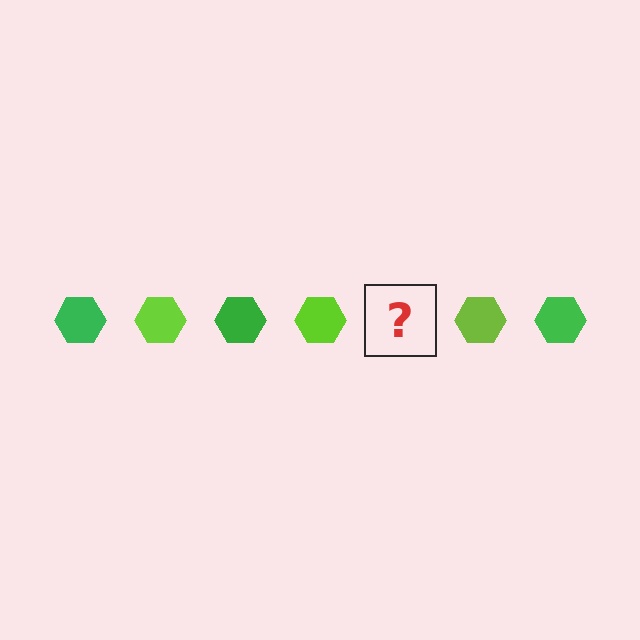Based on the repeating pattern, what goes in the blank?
The blank should be a green hexagon.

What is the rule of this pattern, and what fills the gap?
The rule is that the pattern cycles through green, lime hexagons. The gap should be filled with a green hexagon.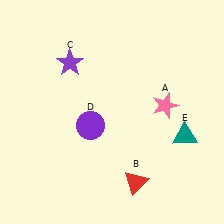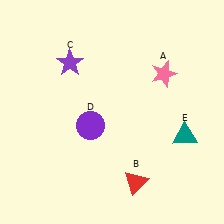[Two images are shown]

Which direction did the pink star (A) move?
The pink star (A) moved up.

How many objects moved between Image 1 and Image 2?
1 object moved between the two images.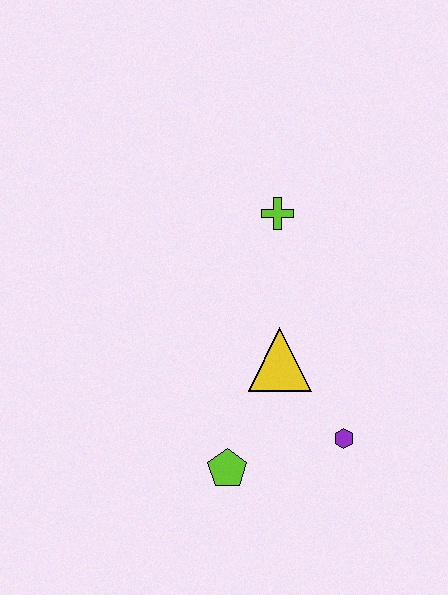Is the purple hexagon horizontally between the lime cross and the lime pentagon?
No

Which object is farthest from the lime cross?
The lime pentagon is farthest from the lime cross.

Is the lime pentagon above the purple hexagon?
No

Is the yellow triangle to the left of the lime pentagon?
No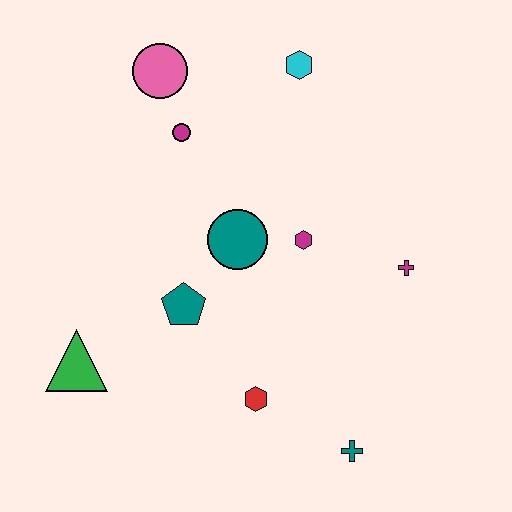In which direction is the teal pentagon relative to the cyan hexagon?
The teal pentagon is below the cyan hexagon.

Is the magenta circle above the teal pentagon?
Yes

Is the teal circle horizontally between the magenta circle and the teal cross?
Yes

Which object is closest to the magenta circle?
The pink circle is closest to the magenta circle.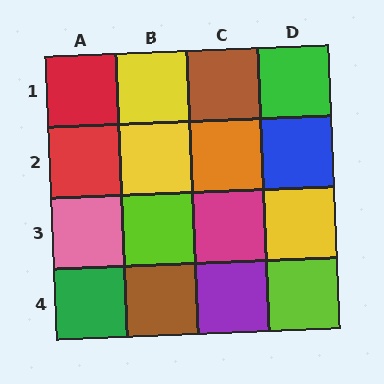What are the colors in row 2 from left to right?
Red, yellow, orange, blue.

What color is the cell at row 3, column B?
Lime.